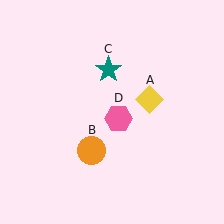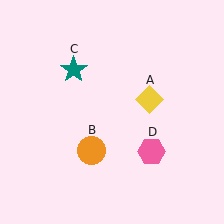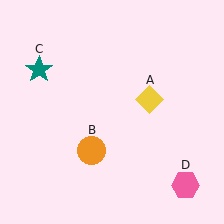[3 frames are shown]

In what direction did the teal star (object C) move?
The teal star (object C) moved left.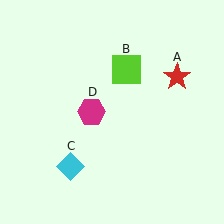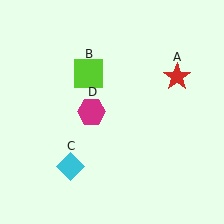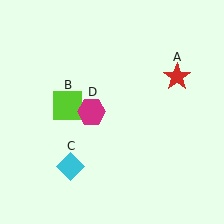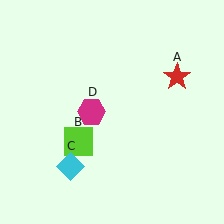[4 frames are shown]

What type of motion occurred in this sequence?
The lime square (object B) rotated counterclockwise around the center of the scene.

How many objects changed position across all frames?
1 object changed position: lime square (object B).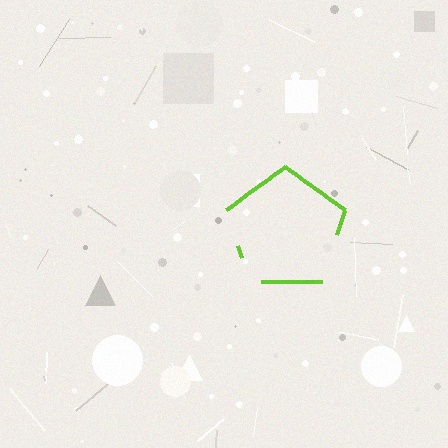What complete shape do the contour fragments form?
The contour fragments form a pentagon.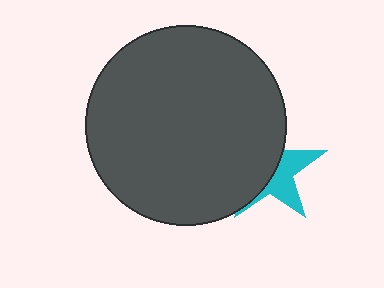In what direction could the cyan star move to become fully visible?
The cyan star could move right. That would shift it out from behind the dark gray circle entirely.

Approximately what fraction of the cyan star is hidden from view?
Roughly 58% of the cyan star is hidden behind the dark gray circle.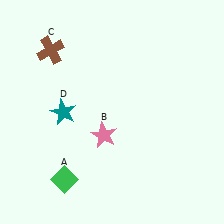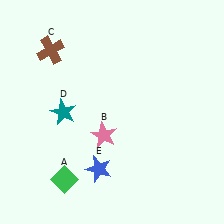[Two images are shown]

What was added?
A blue star (E) was added in Image 2.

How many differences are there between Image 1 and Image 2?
There is 1 difference between the two images.